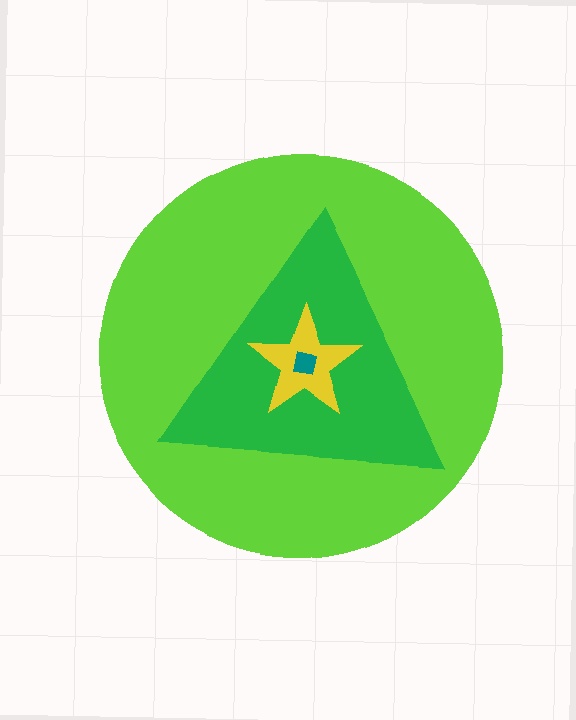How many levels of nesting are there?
4.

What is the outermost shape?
The lime circle.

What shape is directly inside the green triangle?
The yellow star.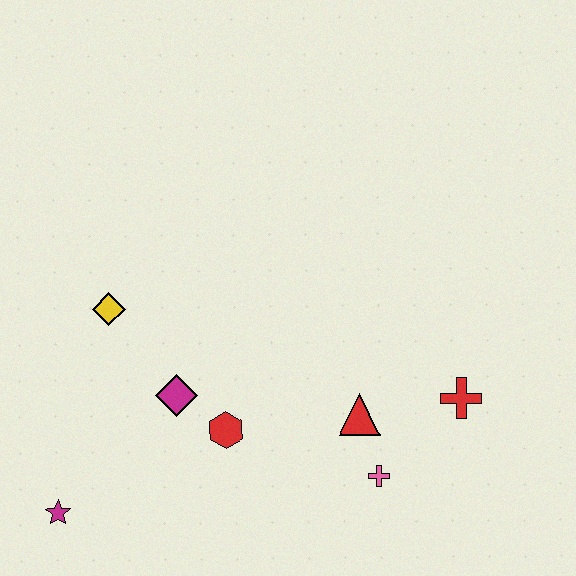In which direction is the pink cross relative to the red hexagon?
The pink cross is to the right of the red hexagon.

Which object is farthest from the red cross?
The magenta star is farthest from the red cross.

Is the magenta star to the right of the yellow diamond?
No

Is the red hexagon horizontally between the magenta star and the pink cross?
Yes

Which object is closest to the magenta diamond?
The red hexagon is closest to the magenta diamond.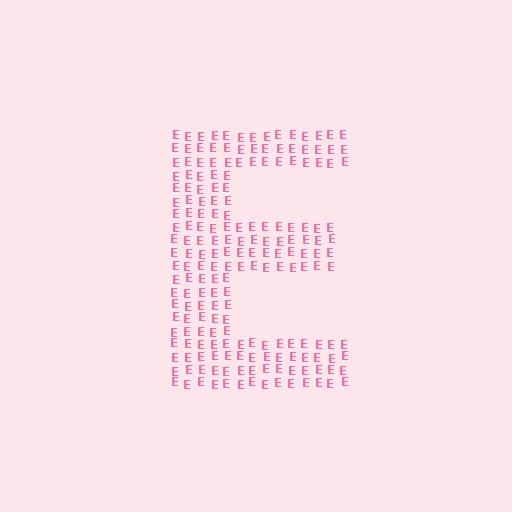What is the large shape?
The large shape is the letter E.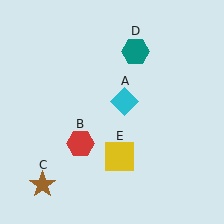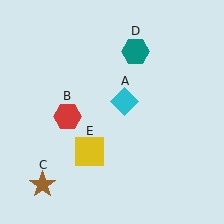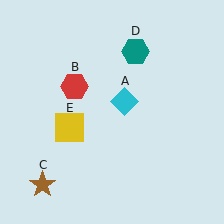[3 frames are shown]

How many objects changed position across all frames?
2 objects changed position: red hexagon (object B), yellow square (object E).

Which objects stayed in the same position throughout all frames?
Cyan diamond (object A) and brown star (object C) and teal hexagon (object D) remained stationary.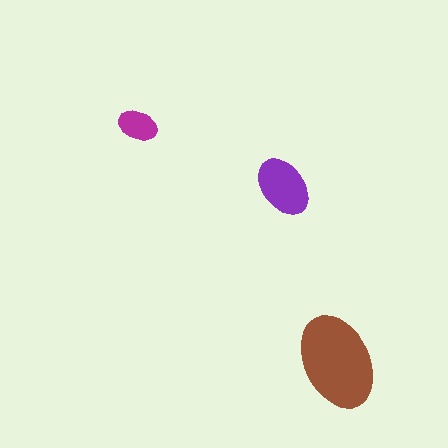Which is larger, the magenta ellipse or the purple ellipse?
The purple one.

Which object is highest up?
The magenta ellipse is topmost.